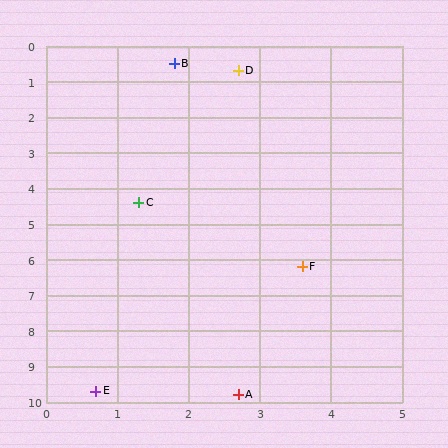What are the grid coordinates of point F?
Point F is at approximately (3.6, 6.2).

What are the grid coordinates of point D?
Point D is at approximately (2.7, 0.7).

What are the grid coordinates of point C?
Point C is at approximately (1.3, 4.4).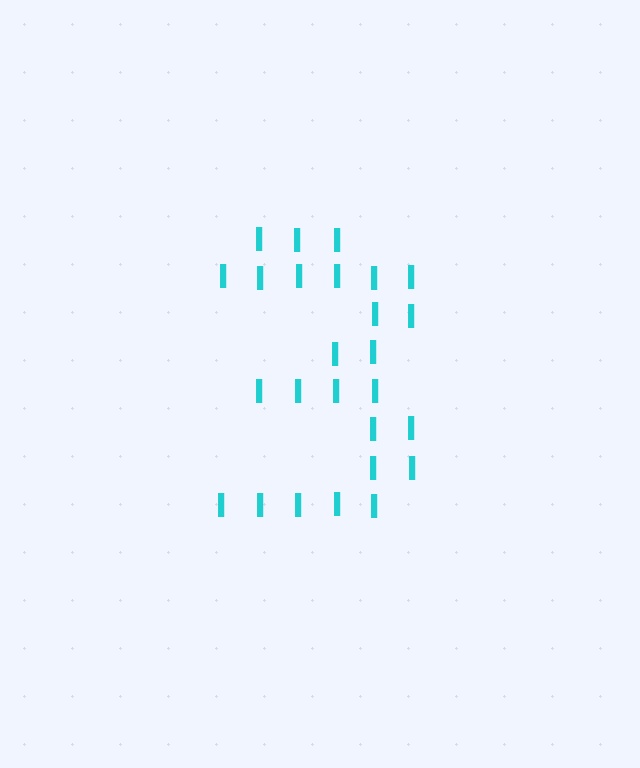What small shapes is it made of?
It is made of small letter I's.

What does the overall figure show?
The overall figure shows the digit 3.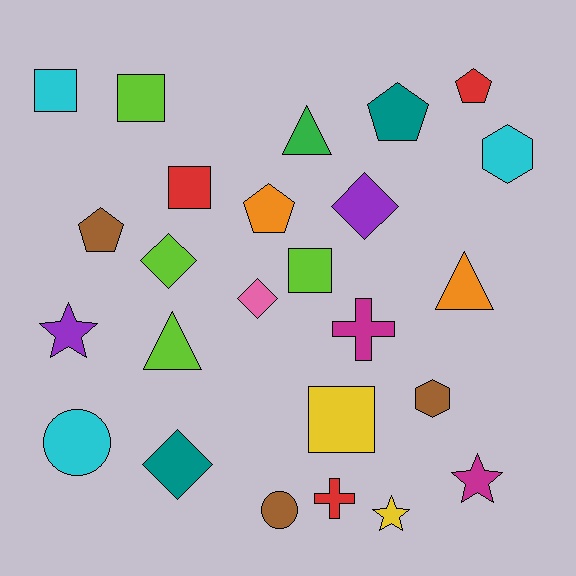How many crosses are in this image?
There are 2 crosses.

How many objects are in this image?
There are 25 objects.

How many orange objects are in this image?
There are 2 orange objects.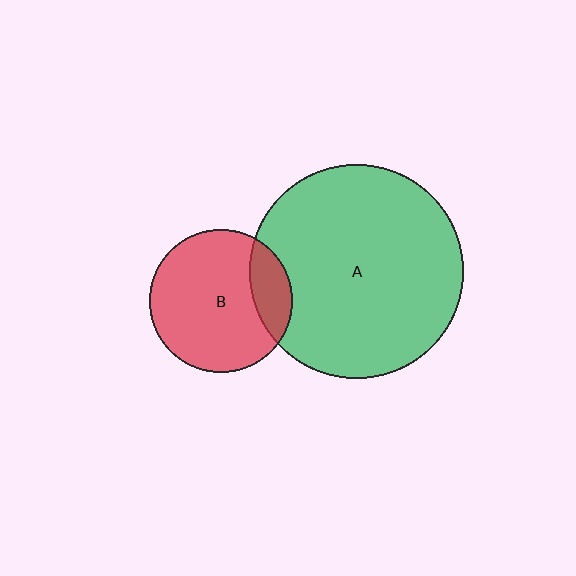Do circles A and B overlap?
Yes.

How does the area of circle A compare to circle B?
Approximately 2.3 times.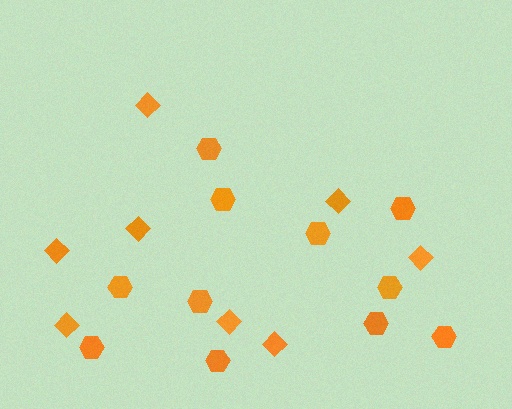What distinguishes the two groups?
There are 2 groups: one group of diamonds (8) and one group of hexagons (11).